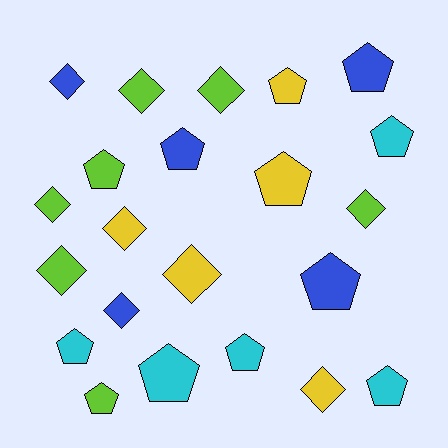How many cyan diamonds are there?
There are no cyan diamonds.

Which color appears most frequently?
Lime, with 7 objects.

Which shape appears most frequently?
Pentagon, with 12 objects.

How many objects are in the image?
There are 22 objects.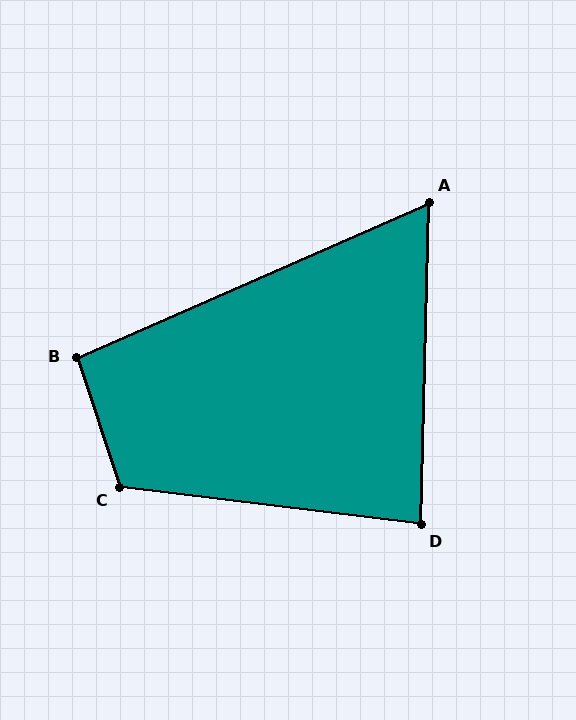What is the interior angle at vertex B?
Approximately 95 degrees (obtuse).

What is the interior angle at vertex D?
Approximately 85 degrees (acute).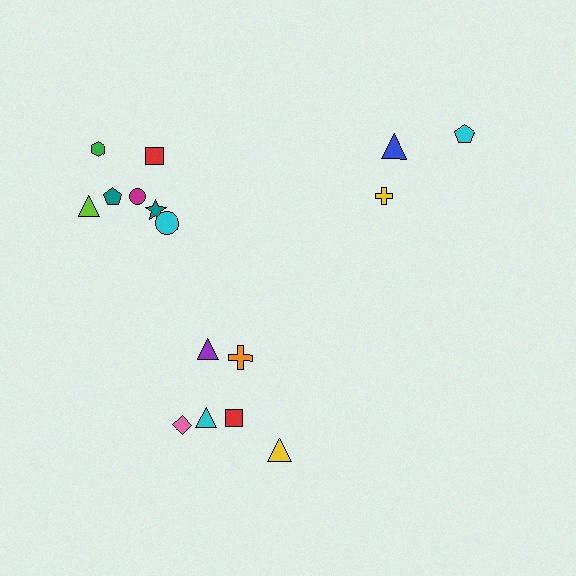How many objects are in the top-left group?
There are 7 objects.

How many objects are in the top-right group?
There are 3 objects.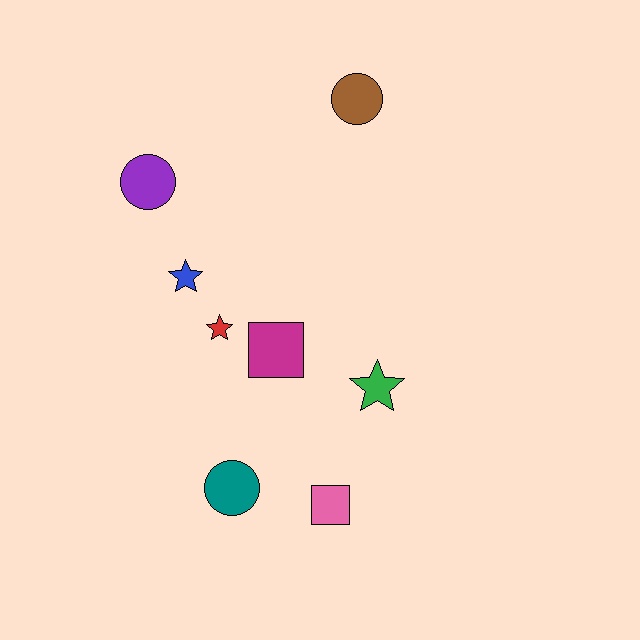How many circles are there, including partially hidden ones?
There are 3 circles.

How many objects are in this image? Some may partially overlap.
There are 8 objects.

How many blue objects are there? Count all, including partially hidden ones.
There is 1 blue object.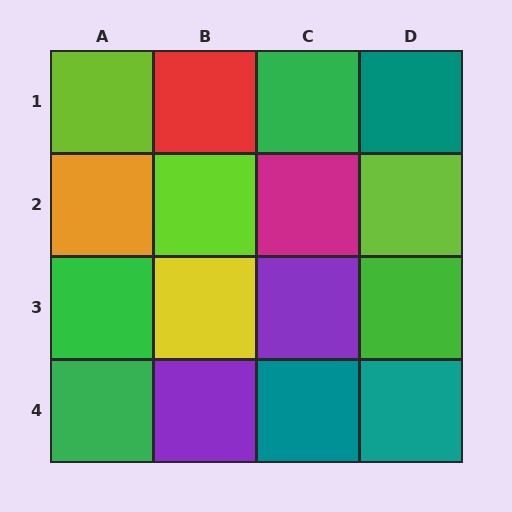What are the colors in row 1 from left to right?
Lime, red, green, teal.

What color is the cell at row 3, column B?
Yellow.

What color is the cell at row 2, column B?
Lime.